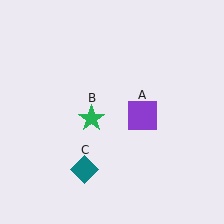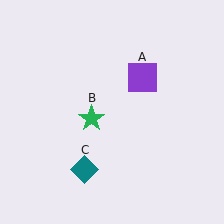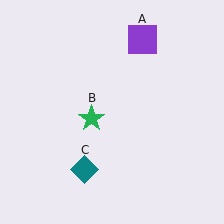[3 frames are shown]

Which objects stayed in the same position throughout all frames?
Green star (object B) and teal diamond (object C) remained stationary.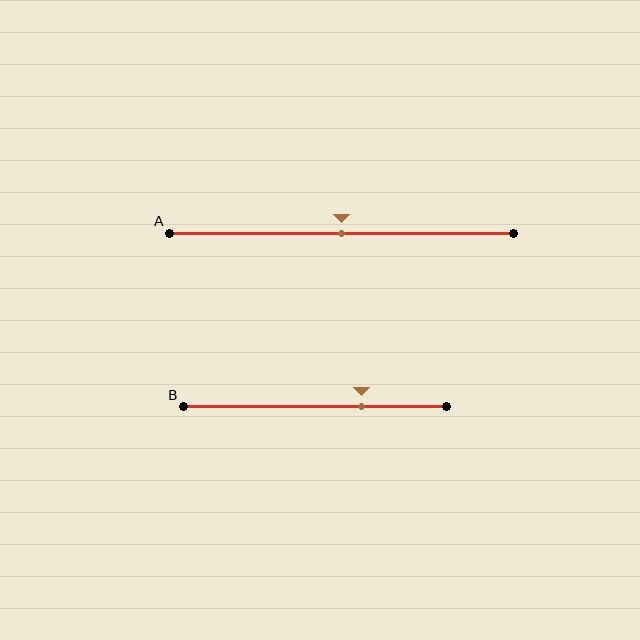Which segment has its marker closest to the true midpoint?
Segment A has its marker closest to the true midpoint.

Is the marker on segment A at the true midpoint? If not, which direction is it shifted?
Yes, the marker on segment A is at the true midpoint.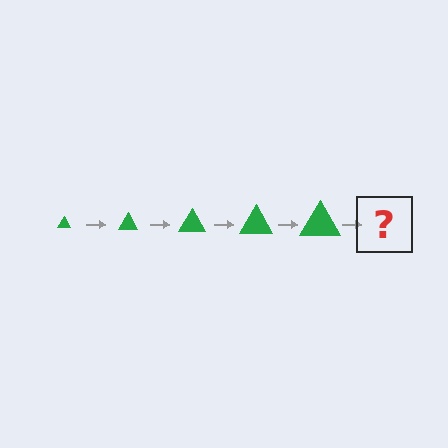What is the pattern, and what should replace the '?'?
The pattern is that the triangle gets progressively larger each step. The '?' should be a green triangle, larger than the previous one.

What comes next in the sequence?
The next element should be a green triangle, larger than the previous one.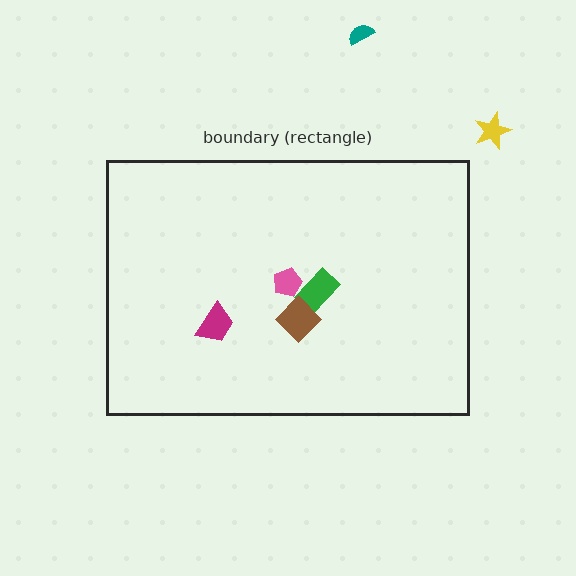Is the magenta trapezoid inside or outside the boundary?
Inside.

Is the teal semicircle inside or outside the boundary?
Outside.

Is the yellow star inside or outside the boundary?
Outside.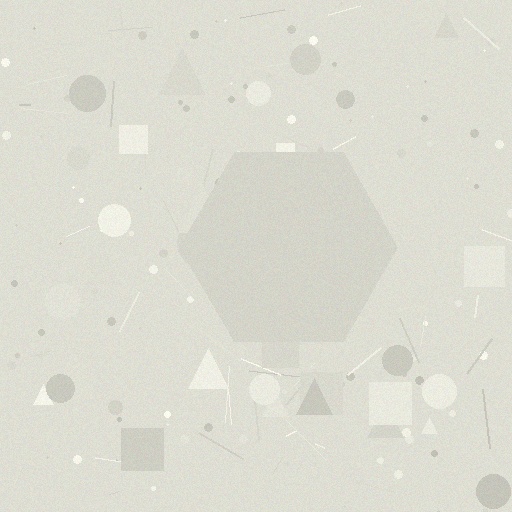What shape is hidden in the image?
A hexagon is hidden in the image.